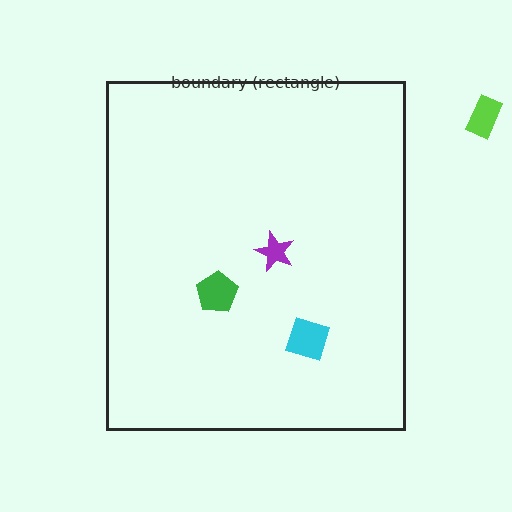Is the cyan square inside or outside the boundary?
Inside.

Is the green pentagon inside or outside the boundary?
Inside.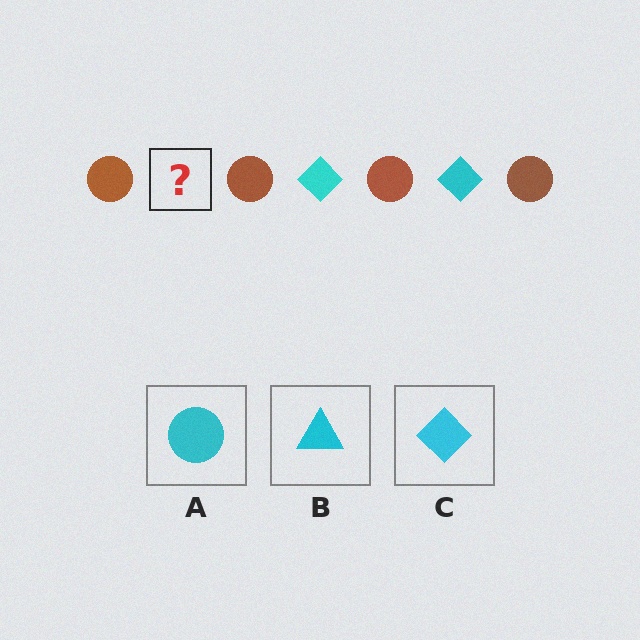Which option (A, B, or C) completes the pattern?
C.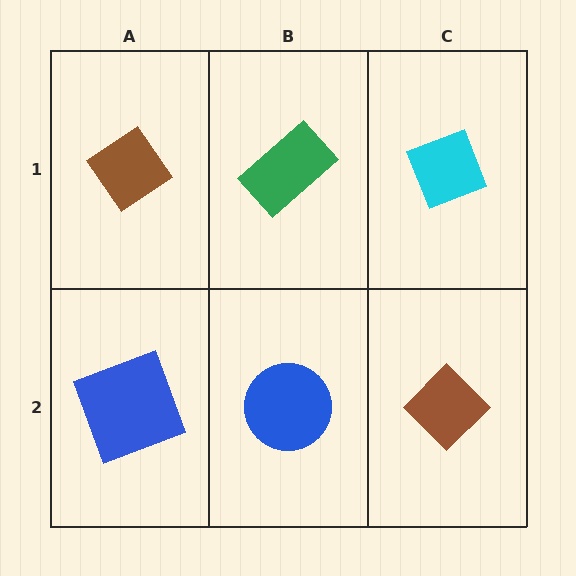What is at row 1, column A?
A brown diamond.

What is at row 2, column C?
A brown diamond.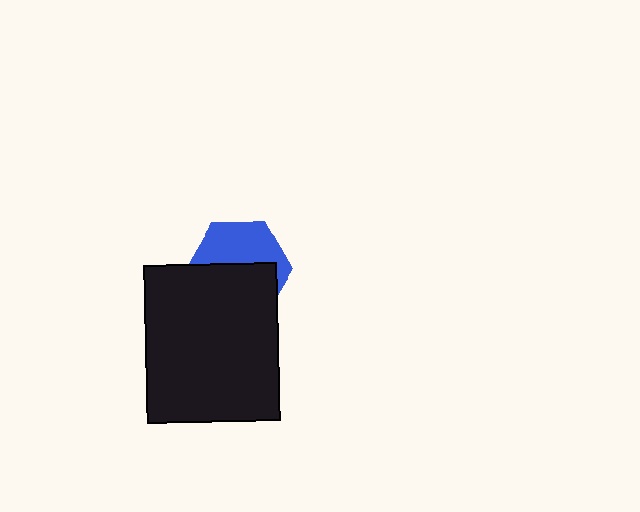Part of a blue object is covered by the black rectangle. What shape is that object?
It is a hexagon.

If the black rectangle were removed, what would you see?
You would see the complete blue hexagon.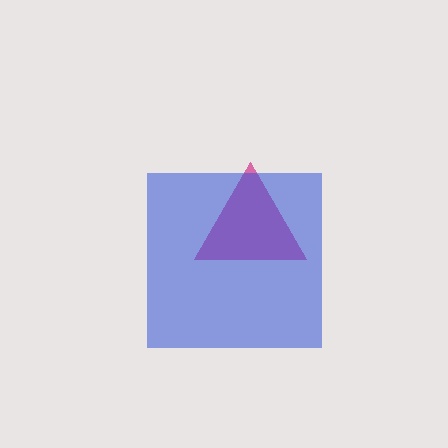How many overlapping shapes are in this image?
There are 2 overlapping shapes in the image.